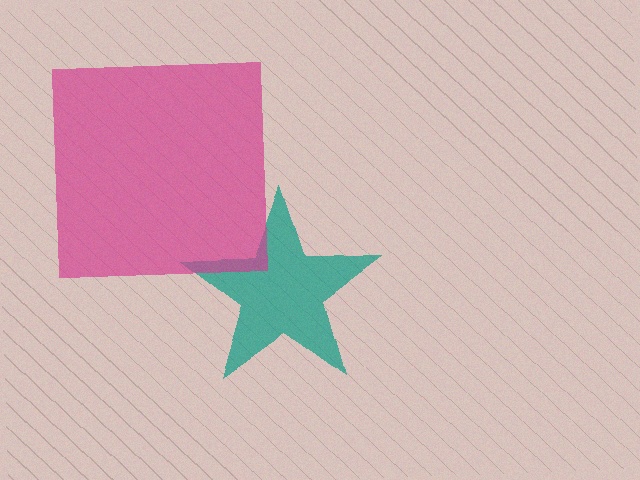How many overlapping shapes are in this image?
There are 2 overlapping shapes in the image.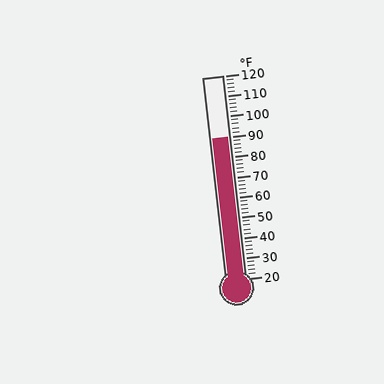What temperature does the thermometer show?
The thermometer shows approximately 90°F.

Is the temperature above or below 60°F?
The temperature is above 60°F.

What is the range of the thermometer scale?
The thermometer scale ranges from 20°F to 120°F.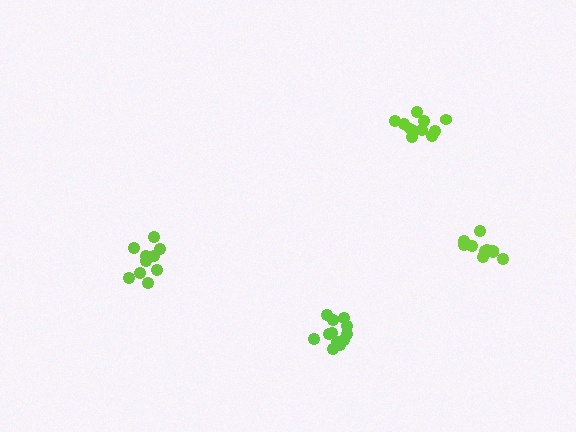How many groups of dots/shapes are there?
There are 4 groups.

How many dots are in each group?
Group 1: 11 dots, Group 2: 10 dots, Group 3: 12 dots, Group 4: 10 dots (43 total).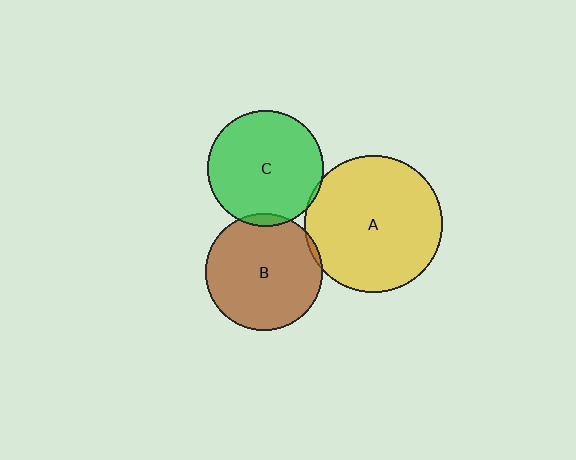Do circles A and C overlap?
Yes.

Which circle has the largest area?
Circle A (yellow).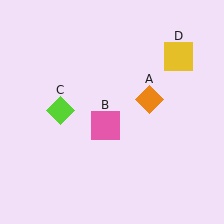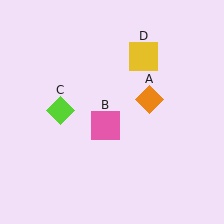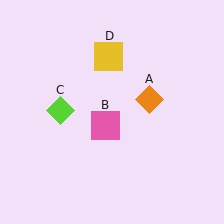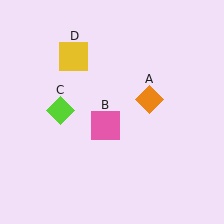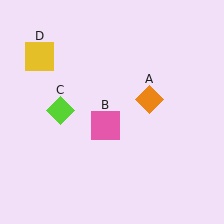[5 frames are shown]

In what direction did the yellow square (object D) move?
The yellow square (object D) moved left.